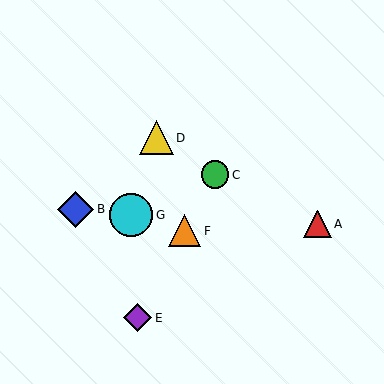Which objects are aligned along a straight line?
Objects C, E, F are aligned along a straight line.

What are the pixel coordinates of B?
Object B is at (76, 209).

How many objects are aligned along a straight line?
3 objects (C, E, F) are aligned along a straight line.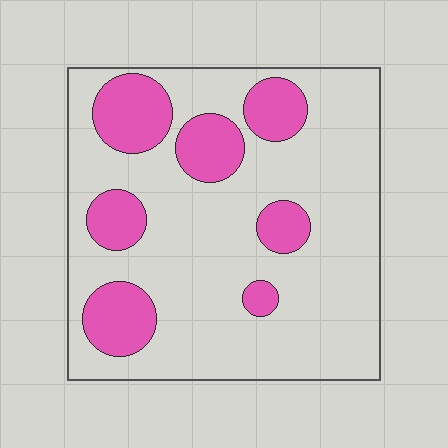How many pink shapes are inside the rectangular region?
7.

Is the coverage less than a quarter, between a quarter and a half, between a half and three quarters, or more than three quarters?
Less than a quarter.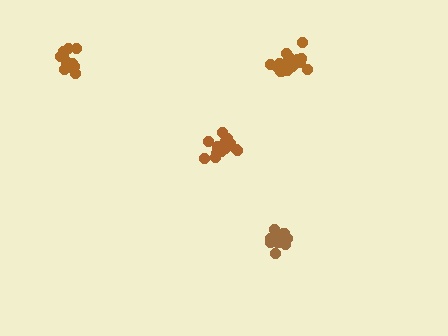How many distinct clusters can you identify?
There are 4 distinct clusters.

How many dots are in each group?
Group 1: 17 dots, Group 2: 17 dots, Group 3: 13 dots, Group 4: 15 dots (62 total).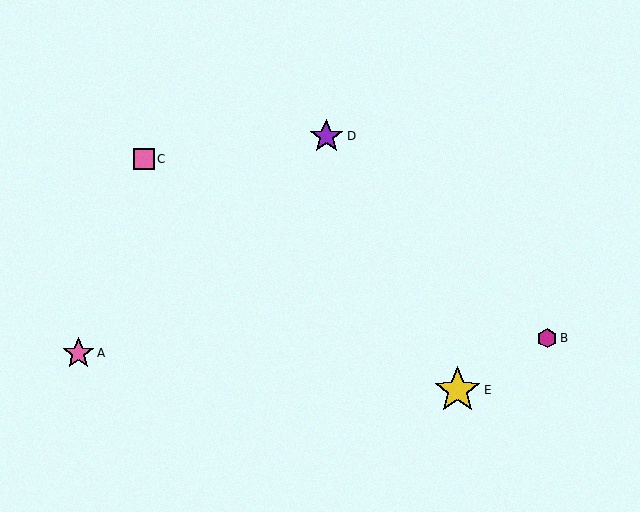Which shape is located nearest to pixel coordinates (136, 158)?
The pink square (labeled C) at (144, 159) is nearest to that location.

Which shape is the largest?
The yellow star (labeled E) is the largest.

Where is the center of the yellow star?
The center of the yellow star is at (458, 390).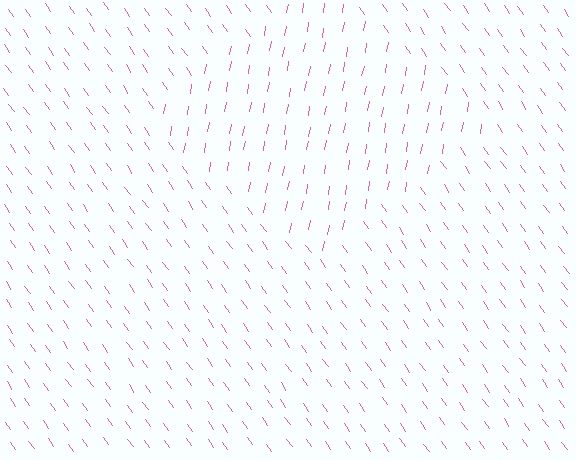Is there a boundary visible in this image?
Yes, there is a texture boundary formed by a change in line orientation.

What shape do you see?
I see a diamond.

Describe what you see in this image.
The image is filled with small pink line segments. A diamond region in the image has lines oriented differently from the surrounding lines, creating a visible texture boundary.